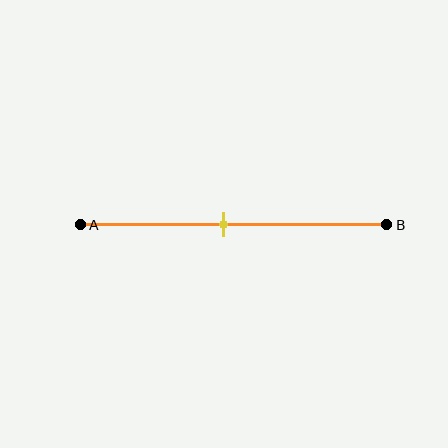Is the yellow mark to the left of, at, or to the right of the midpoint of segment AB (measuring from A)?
The yellow mark is to the left of the midpoint of segment AB.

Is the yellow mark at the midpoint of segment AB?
No, the mark is at about 45% from A, not at the 50% midpoint.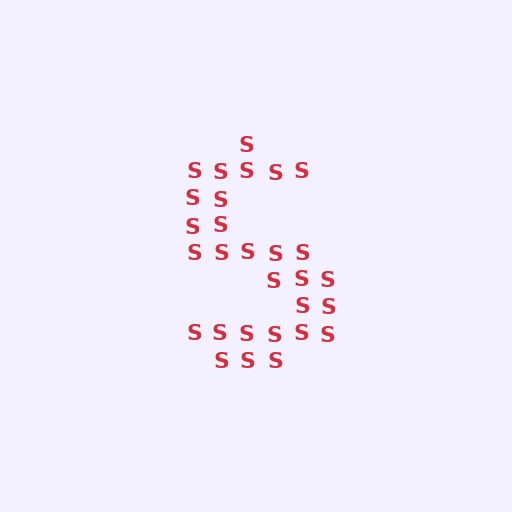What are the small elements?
The small elements are letter S's.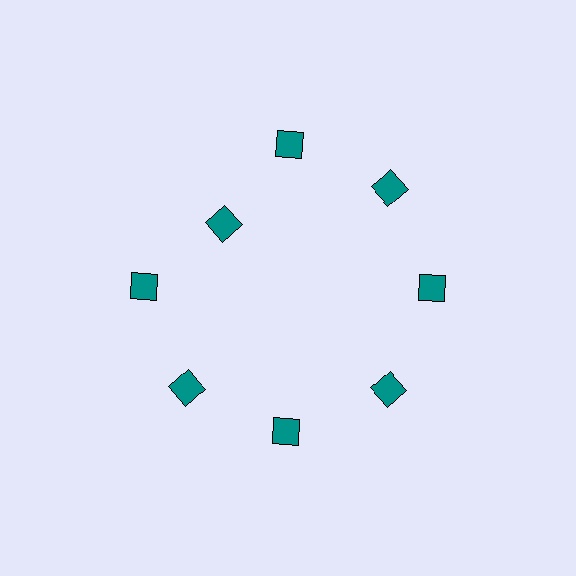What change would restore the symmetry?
The symmetry would be restored by moving it outward, back onto the ring so that all 8 diamonds sit at equal angles and equal distance from the center.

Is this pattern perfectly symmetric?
No. The 8 teal diamonds are arranged in a ring, but one element near the 10 o'clock position is pulled inward toward the center, breaking the 8-fold rotational symmetry.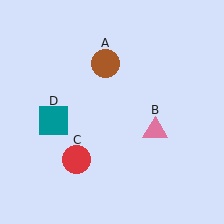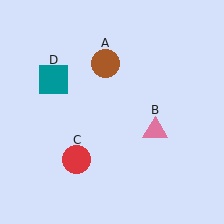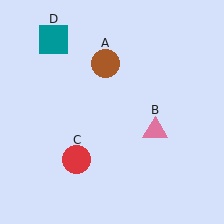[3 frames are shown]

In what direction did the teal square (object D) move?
The teal square (object D) moved up.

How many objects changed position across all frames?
1 object changed position: teal square (object D).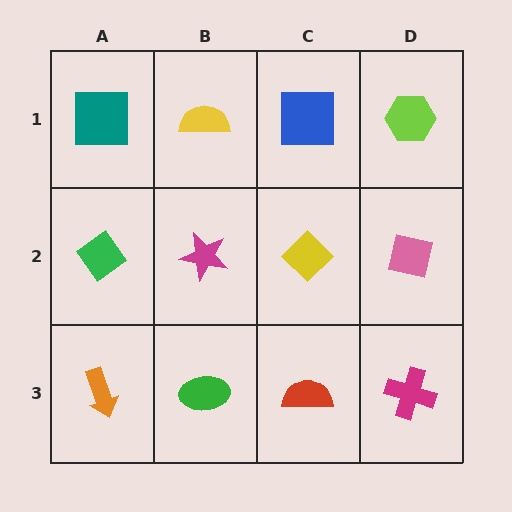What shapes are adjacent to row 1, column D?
A pink square (row 2, column D), a blue square (row 1, column C).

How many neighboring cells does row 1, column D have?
2.